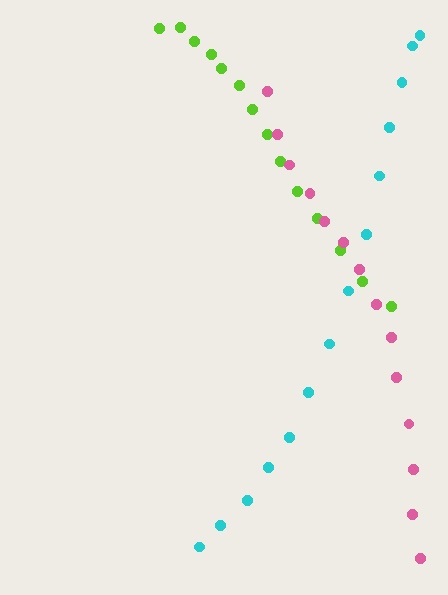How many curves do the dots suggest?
There are 3 distinct paths.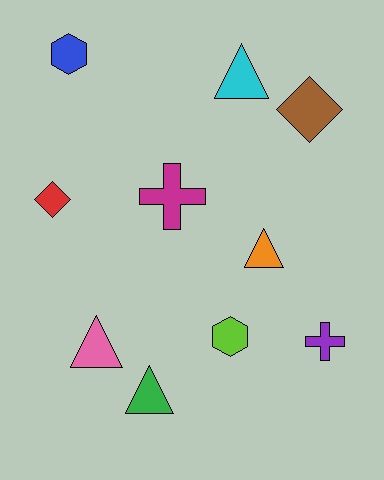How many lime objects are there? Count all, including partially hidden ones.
There is 1 lime object.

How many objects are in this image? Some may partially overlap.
There are 10 objects.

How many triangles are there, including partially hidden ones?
There are 4 triangles.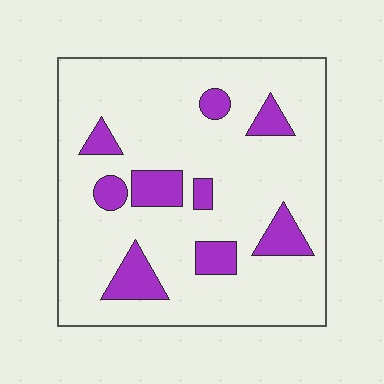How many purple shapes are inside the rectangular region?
9.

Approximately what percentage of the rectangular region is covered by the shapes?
Approximately 15%.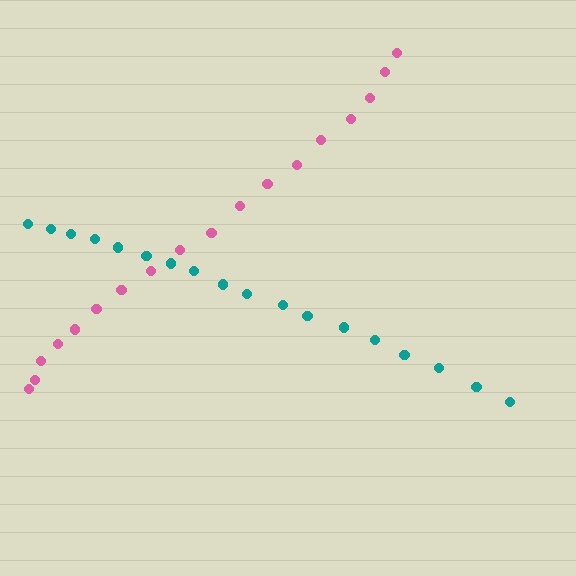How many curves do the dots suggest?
There are 2 distinct paths.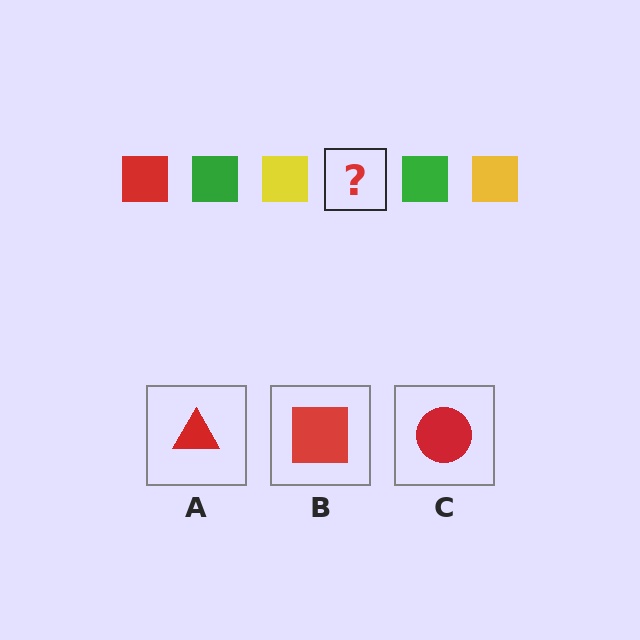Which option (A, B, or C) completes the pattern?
B.